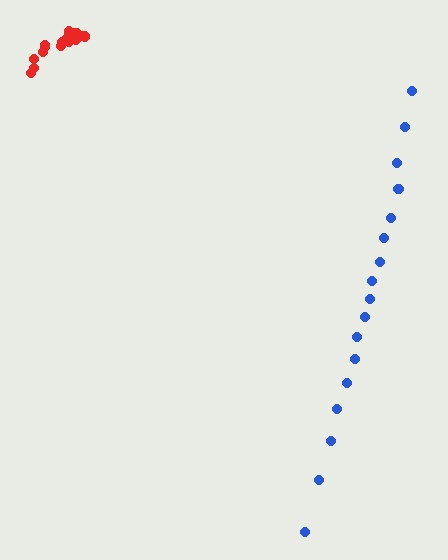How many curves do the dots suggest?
There are 2 distinct paths.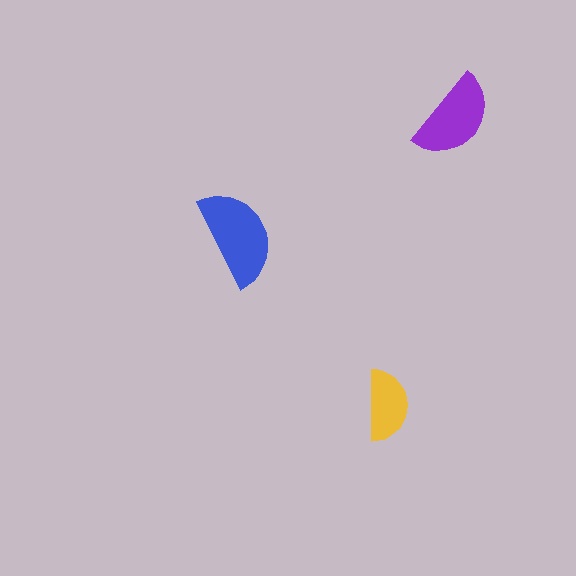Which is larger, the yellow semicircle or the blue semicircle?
The blue one.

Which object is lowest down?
The yellow semicircle is bottommost.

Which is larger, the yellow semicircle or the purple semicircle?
The purple one.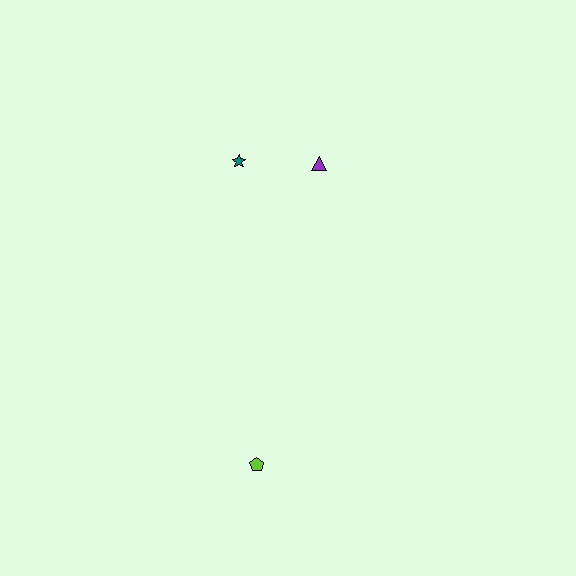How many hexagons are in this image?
There are no hexagons.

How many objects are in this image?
There are 3 objects.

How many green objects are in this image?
There are no green objects.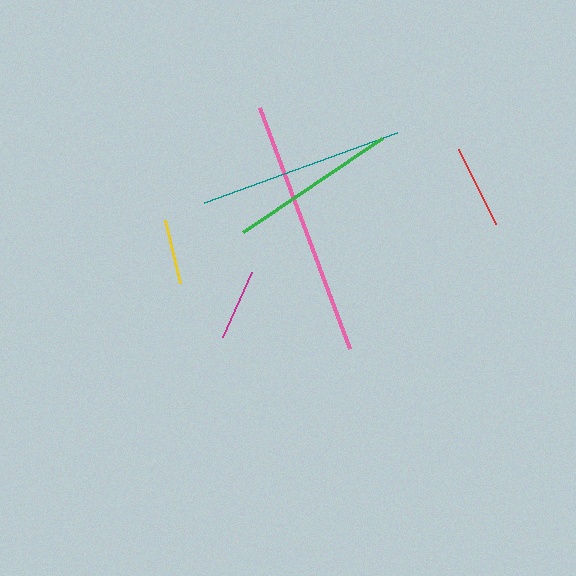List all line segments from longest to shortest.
From longest to shortest: pink, teal, green, red, magenta, yellow.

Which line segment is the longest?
The pink line is the longest at approximately 257 pixels.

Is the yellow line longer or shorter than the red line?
The red line is longer than the yellow line.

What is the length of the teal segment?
The teal segment is approximately 205 pixels long.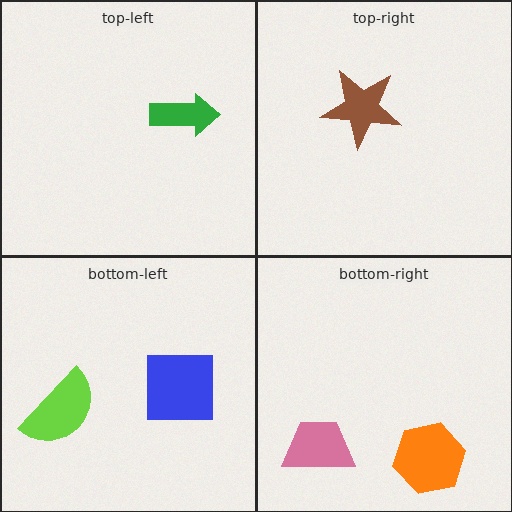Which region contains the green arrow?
The top-left region.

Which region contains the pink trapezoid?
The bottom-right region.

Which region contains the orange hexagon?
The bottom-right region.